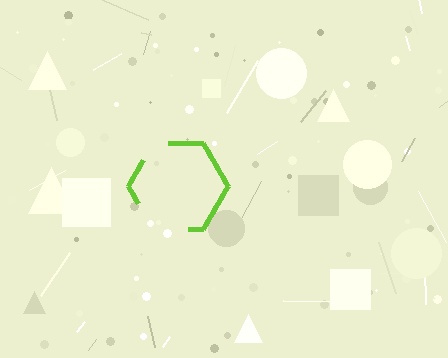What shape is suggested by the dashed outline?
The dashed outline suggests a hexagon.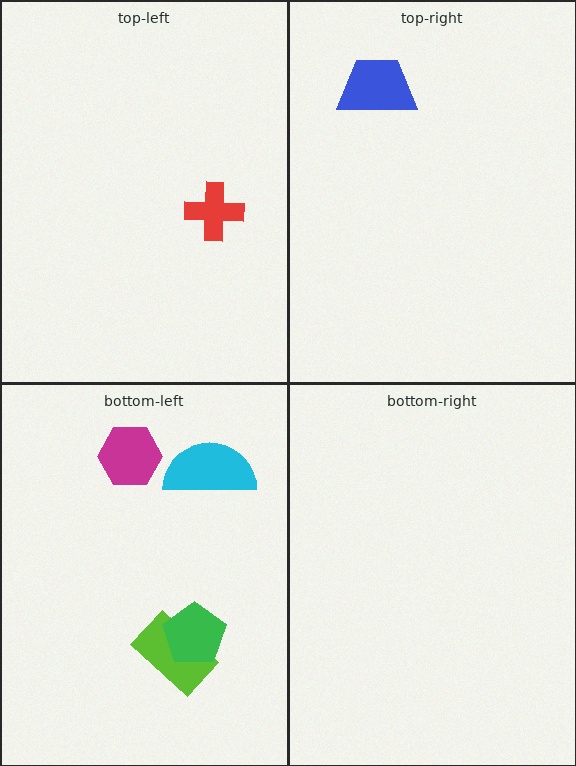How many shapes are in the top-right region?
1.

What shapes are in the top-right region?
The blue trapezoid.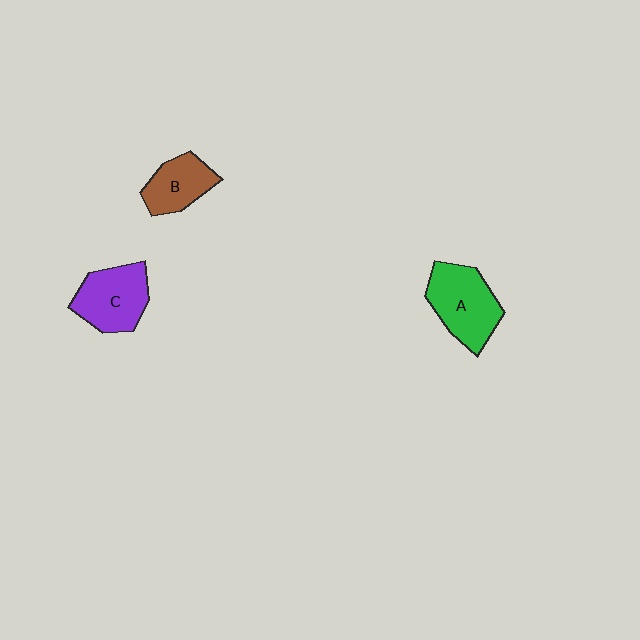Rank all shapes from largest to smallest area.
From largest to smallest: A (green), C (purple), B (brown).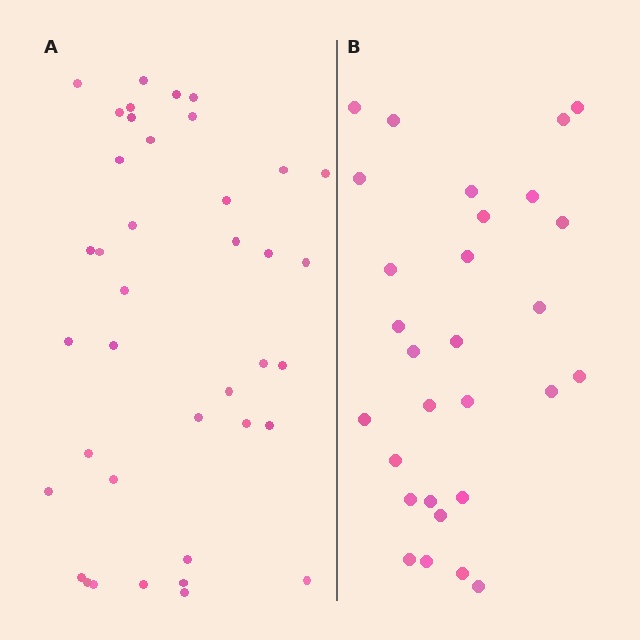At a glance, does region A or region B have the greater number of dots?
Region A (the left region) has more dots.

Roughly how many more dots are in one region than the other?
Region A has roughly 10 or so more dots than region B.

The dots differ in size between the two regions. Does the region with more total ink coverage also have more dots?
No. Region B has more total ink coverage because its dots are larger, but region A actually contains more individual dots. Total area can be misleading — the number of items is what matters here.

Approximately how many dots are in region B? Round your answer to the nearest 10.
About 30 dots. (The exact count is 29, which rounds to 30.)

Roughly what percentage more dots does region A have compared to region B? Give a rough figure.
About 35% more.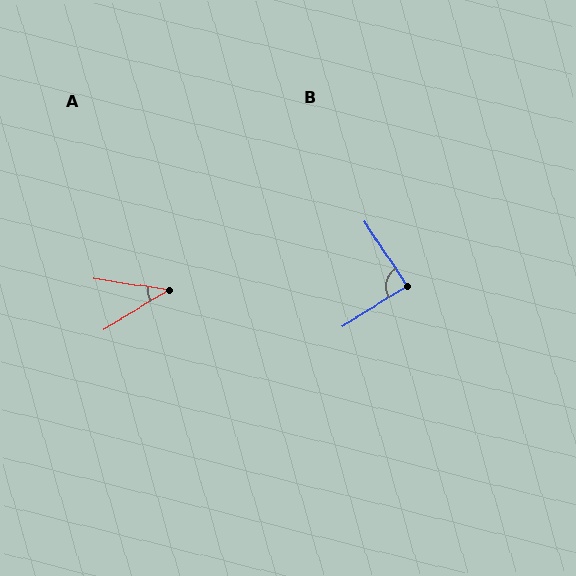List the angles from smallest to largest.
A (39°), B (88°).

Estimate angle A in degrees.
Approximately 39 degrees.